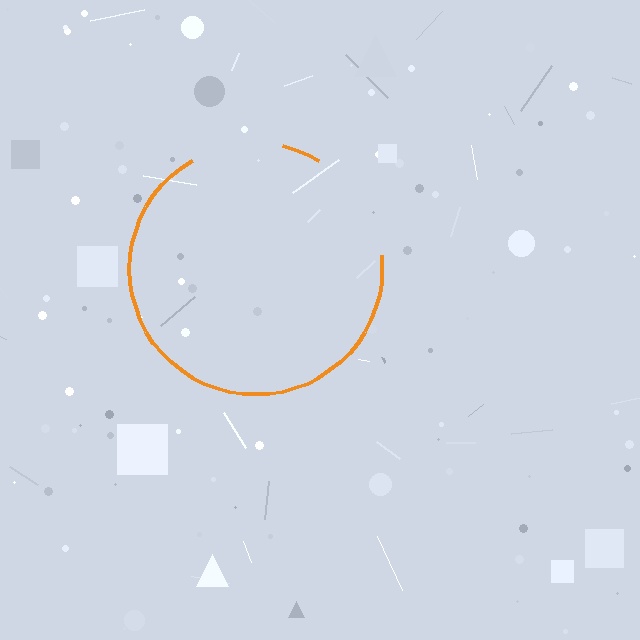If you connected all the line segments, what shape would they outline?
They would outline a circle.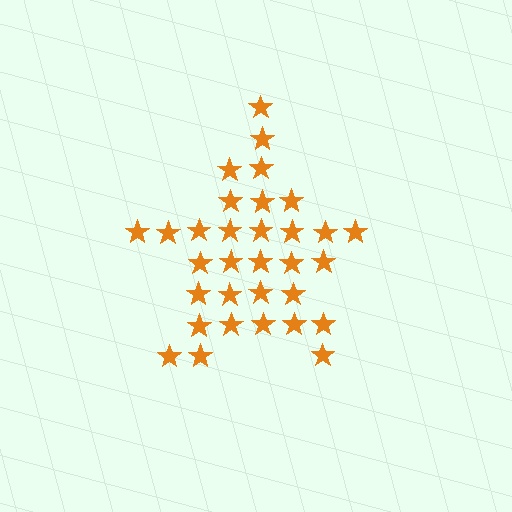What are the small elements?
The small elements are stars.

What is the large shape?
The large shape is a star.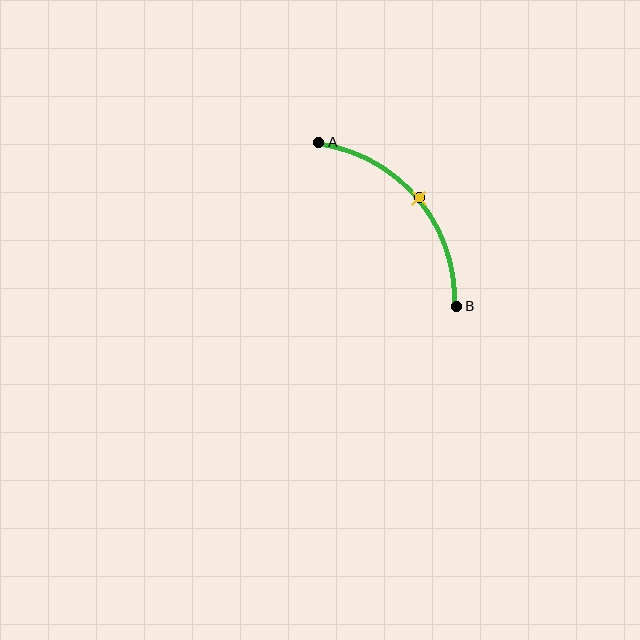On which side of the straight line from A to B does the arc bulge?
The arc bulges above and to the right of the straight line connecting A and B.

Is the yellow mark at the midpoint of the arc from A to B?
Yes. The yellow mark lies on the arc at equal arc-length from both A and B — it is the arc midpoint.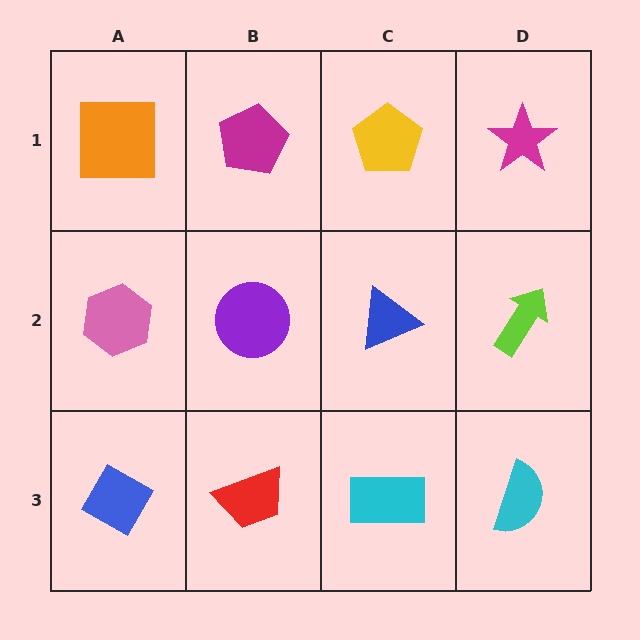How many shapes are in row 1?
4 shapes.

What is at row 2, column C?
A blue triangle.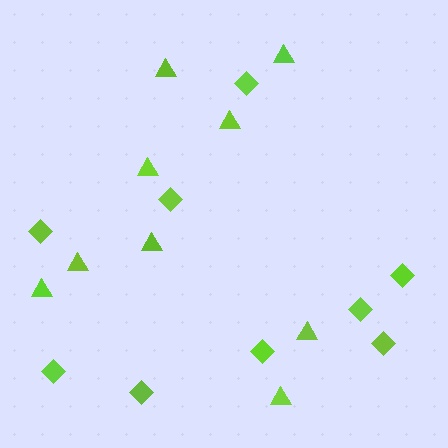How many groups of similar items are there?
There are 2 groups: one group of triangles (9) and one group of diamonds (9).